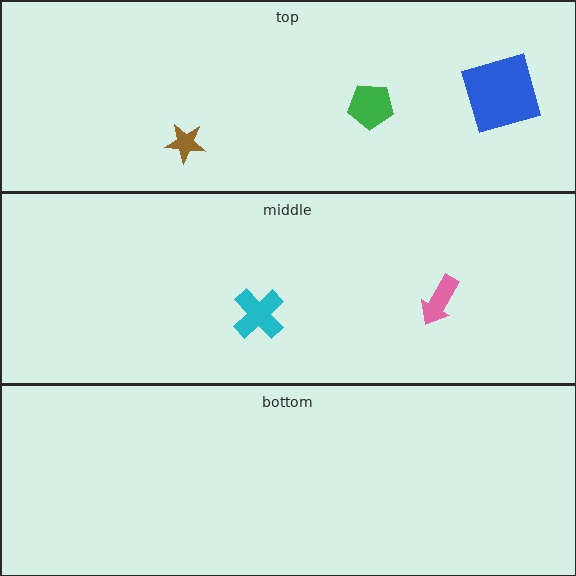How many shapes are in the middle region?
2.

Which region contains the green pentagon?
The top region.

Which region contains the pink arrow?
The middle region.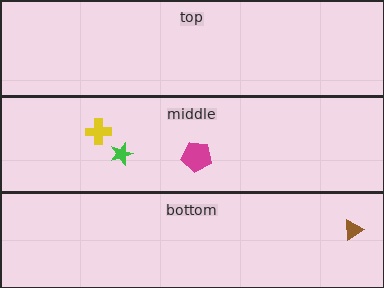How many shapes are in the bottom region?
1.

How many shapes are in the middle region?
3.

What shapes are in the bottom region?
The brown triangle.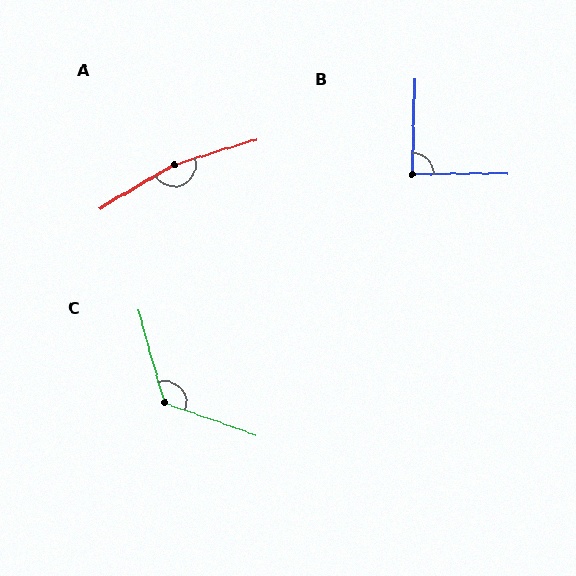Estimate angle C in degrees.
Approximately 125 degrees.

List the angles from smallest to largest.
B (88°), C (125°), A (166°).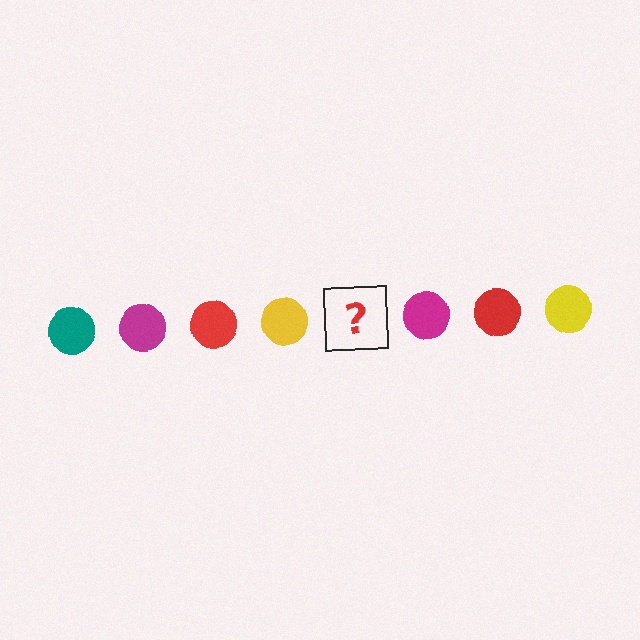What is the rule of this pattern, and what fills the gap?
The rule is that the pattern cycles through teal, magenta, red, yellow circles. The gap should be filled with a teal circle.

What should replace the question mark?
The question mark should be replaced with a teal circle.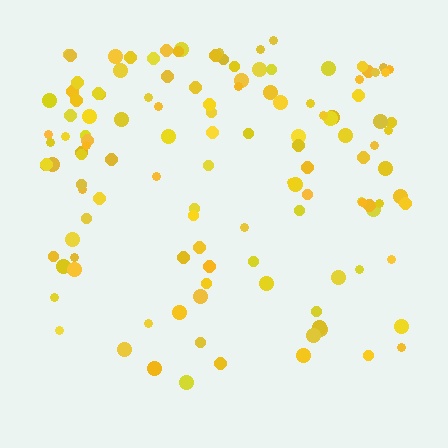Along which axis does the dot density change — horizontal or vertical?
Vertical.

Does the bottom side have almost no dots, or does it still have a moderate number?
Still a moderate number, just noticeably fewer than the top.